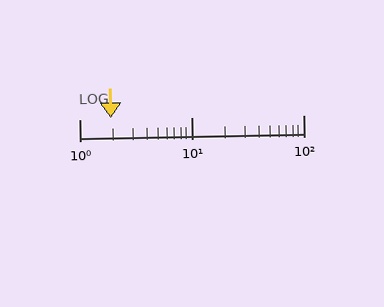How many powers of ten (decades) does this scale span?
The scale spans 2 decades, from 1 to 100.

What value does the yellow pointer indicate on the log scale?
The pointer indicates approximately 1.9.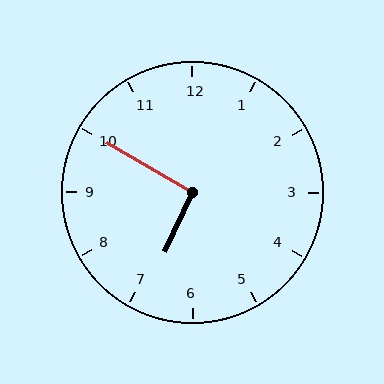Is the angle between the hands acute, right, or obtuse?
It is right.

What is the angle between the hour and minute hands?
Approximately 95 degrees.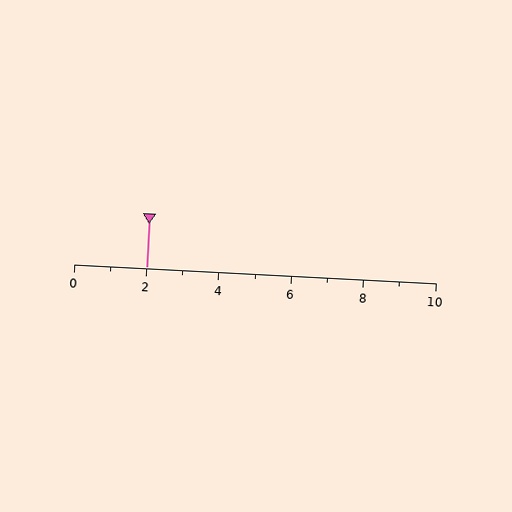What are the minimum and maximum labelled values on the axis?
The axis runs from 0 to 10.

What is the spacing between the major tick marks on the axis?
The major ticks are spaced 2 apart.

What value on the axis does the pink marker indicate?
The marker indicates approximately 2.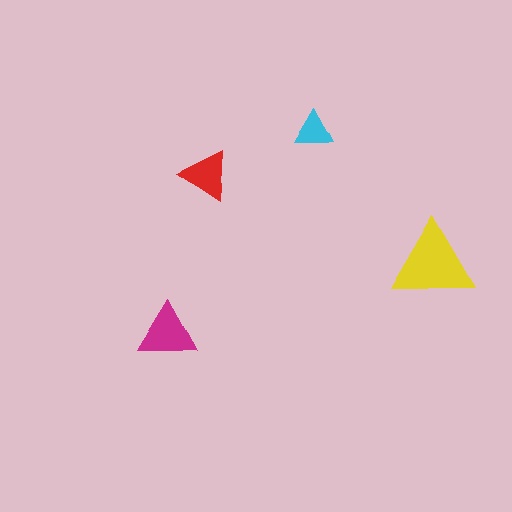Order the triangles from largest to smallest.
the yellow one, the magenta one, the red one, the cyan one.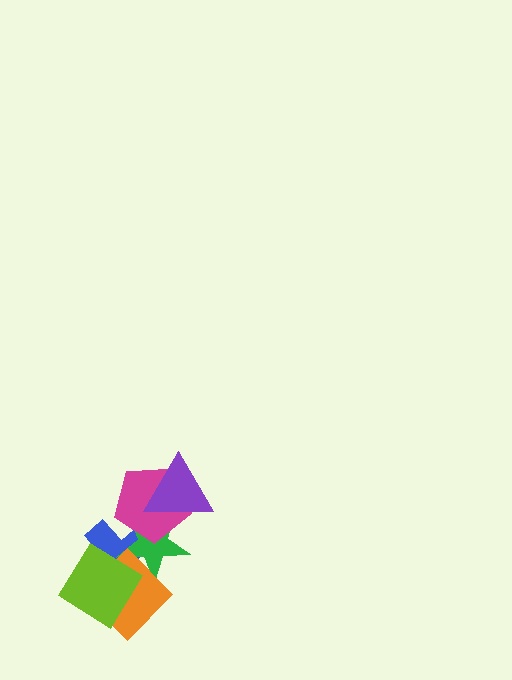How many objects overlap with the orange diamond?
3 objects overlap with the orange diamond.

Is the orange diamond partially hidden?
Yes, it is partially covered by another shape.